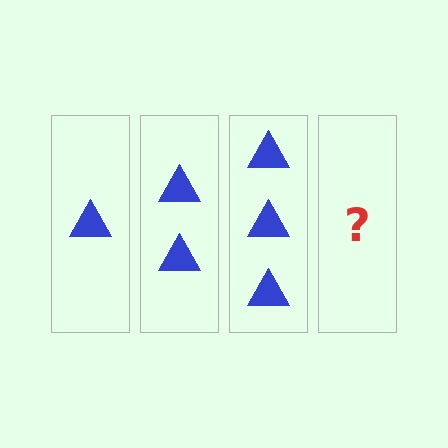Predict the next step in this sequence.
The next step is 4 triangles.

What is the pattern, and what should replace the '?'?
The pattern is that each step adds one more triangle. The '?' should be 4 triangles.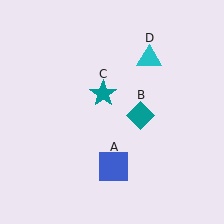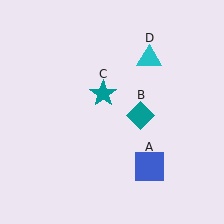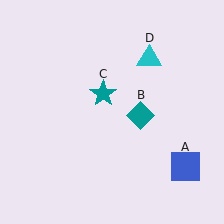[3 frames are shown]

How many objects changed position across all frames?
1 object changed position: blue square (object A).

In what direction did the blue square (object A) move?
The blue square (object A) moved right.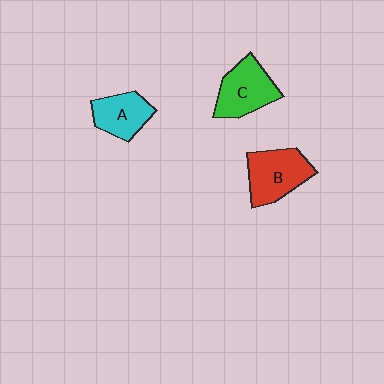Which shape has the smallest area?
Shape A (cyan).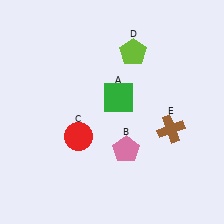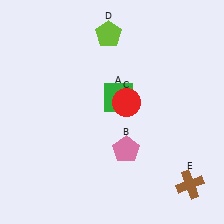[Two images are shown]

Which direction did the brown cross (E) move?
The brown cross (E) moved down.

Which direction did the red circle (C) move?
The red circle (C) moved right.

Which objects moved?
The objects that moved are: the red circle (C), the lime pentagon (D), the brown cross (E).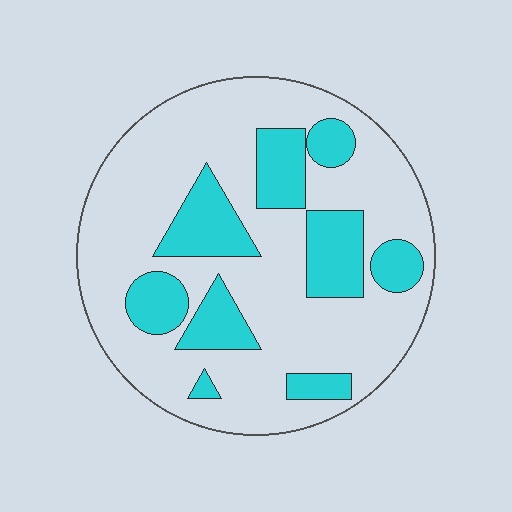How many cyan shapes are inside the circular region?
9.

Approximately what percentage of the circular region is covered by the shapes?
Approximately 25%.